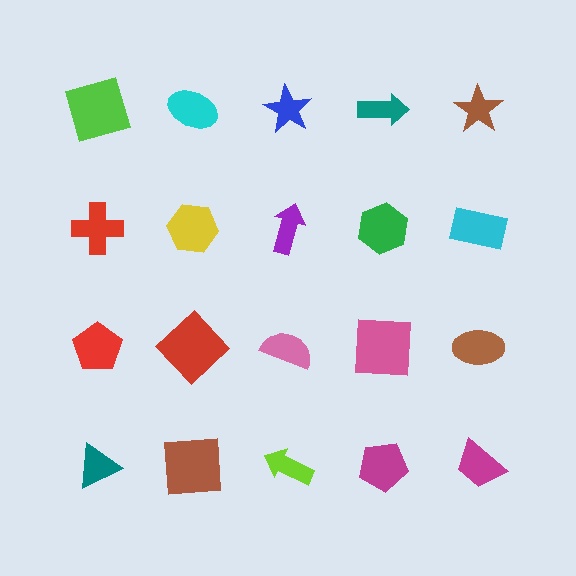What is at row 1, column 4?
A teal arrow.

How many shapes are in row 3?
5 shapes.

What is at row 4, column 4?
A magenta pentagon.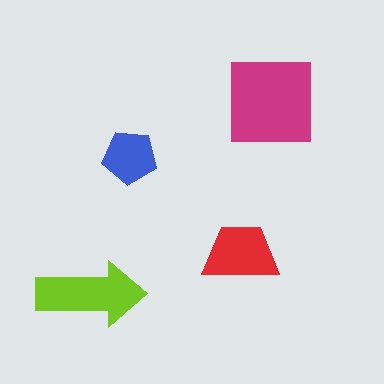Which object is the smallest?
The blue pentagon.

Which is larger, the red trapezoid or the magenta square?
The magenta square.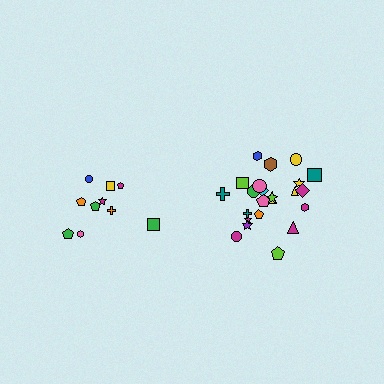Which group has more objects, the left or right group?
The right group.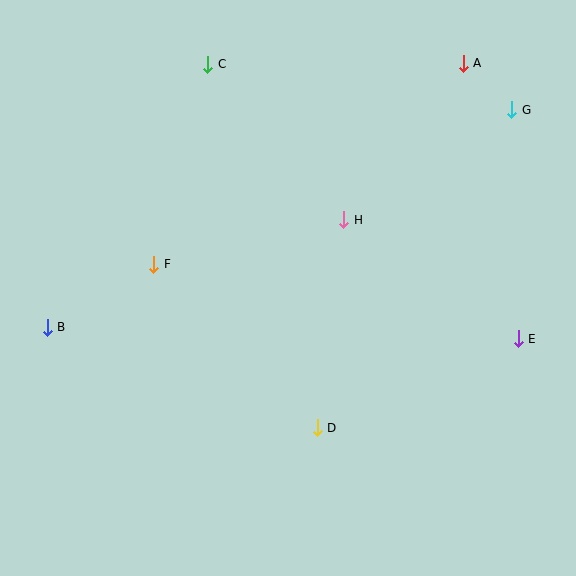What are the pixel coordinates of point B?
Point B is at (47, 327).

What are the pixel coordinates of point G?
Point G is at (512, 110).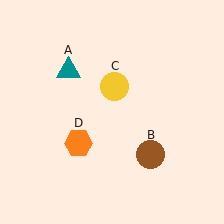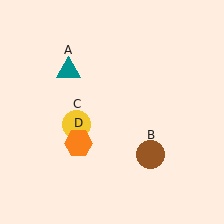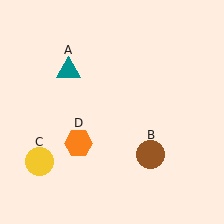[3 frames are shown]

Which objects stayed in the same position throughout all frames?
Teal triangle (object A) and brown circle (object B) and orange hexagon (object D) remained stationary.